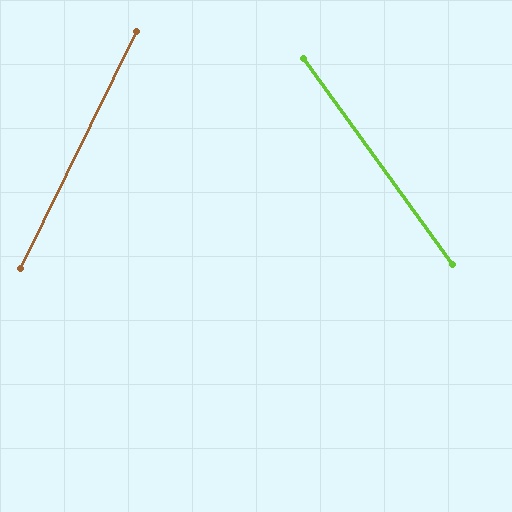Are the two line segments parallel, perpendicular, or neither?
Neither parallel nor perpendicular — they differ by about 62°.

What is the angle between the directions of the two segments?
Approximately 62 degrees.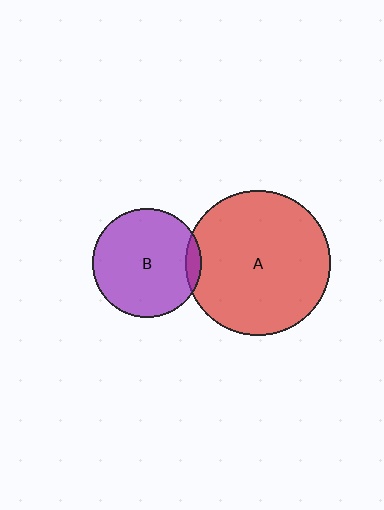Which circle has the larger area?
Circle A (red).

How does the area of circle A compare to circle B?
Approximately 1.8 times.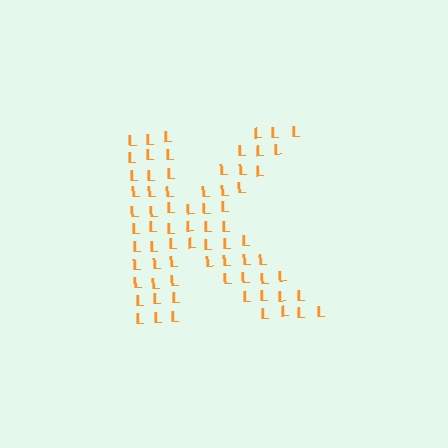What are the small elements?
The small elements are letter L's.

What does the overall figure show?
The overall figure shows the letter K.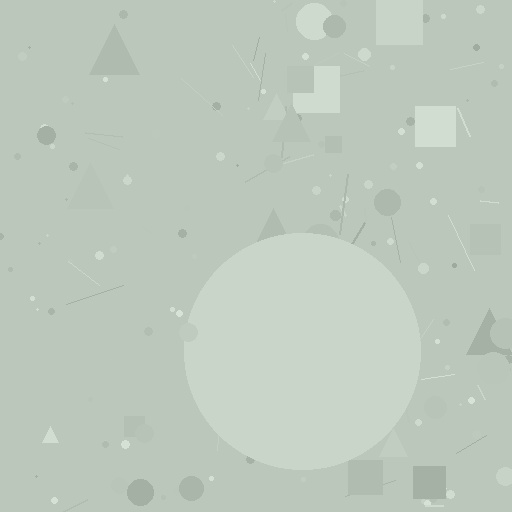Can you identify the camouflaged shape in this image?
The camouflaged shape is a circle.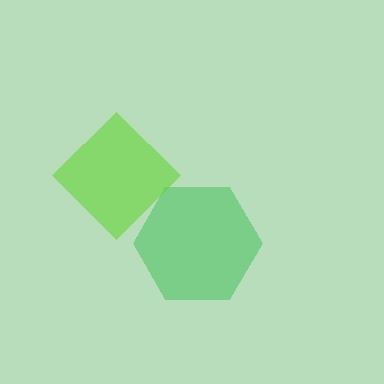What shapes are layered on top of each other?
The layered shapes are: a green hexagon, a lime diamond.